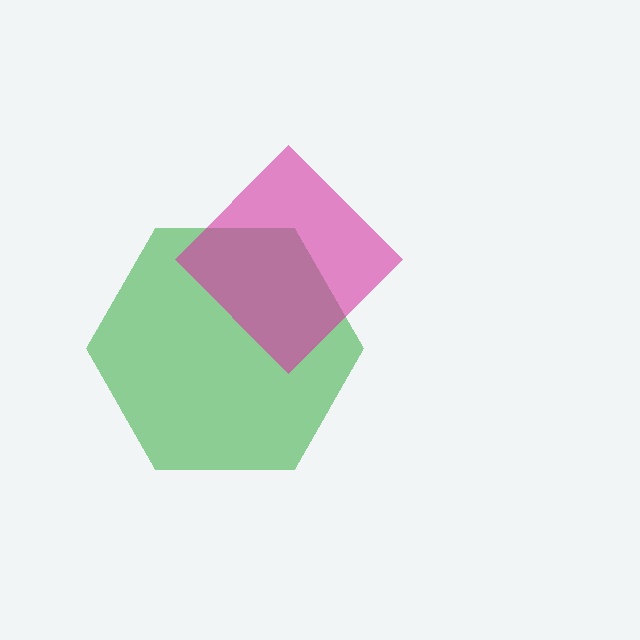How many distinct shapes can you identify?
There are 2 distinct shapes: a green hexagon, a magenta diamond.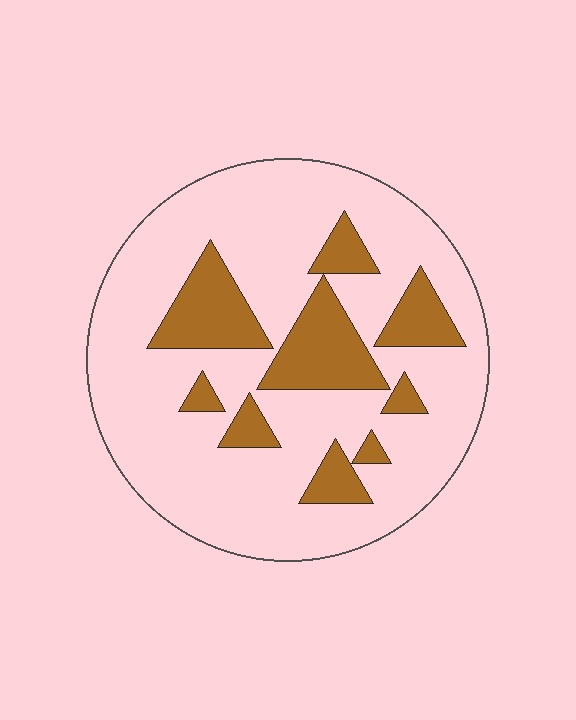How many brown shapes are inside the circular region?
9.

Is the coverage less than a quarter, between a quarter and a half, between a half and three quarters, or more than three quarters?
Less than a quarter.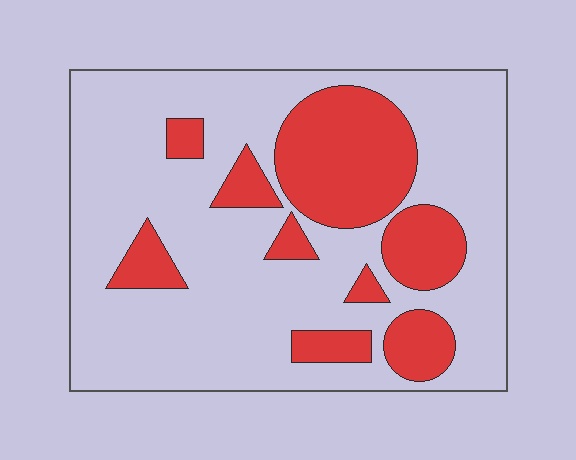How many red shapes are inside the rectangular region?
9.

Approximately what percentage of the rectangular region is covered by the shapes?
Approximately 25%.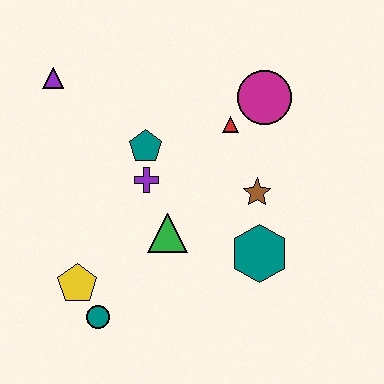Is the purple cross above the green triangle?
Yes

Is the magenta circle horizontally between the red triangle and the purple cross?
No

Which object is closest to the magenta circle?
The red triangle is closest to the magenta circle.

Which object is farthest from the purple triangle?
The teal hexagon is farthest from the purple triangle.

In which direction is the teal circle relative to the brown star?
The teal circle is to the left of the brown star.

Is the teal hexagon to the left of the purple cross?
No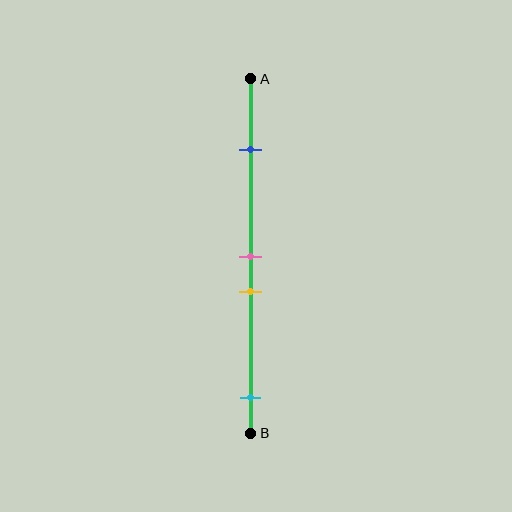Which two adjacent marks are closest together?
The pink and yellow marks are the closest adjacent pair.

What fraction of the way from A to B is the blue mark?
The blue mark is approximately 20% (0.2) of the way from A to B.